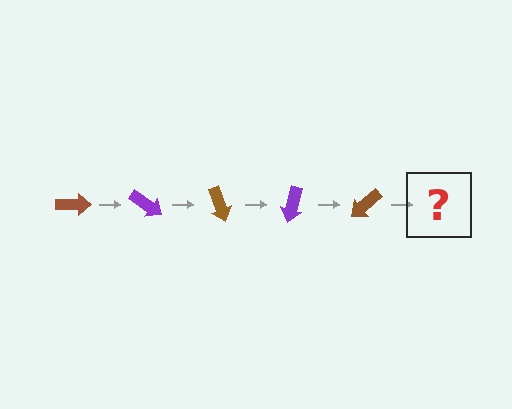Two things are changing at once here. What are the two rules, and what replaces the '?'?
The two rules are that it rotates 35 degrees each step and the color cycles through brown and purple. The '?' should be a purple arrow, rotated 175 degrees from the start.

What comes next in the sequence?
The next element should be a purple arrow, rotated 175 degrees from the start.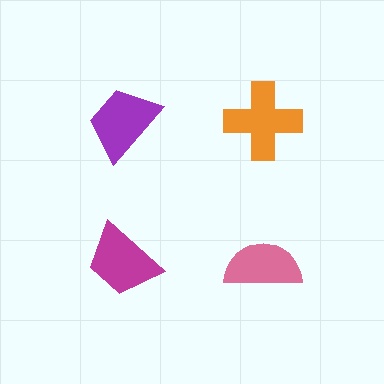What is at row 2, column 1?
A magenta trapezoid.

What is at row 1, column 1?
A purple trapezoid.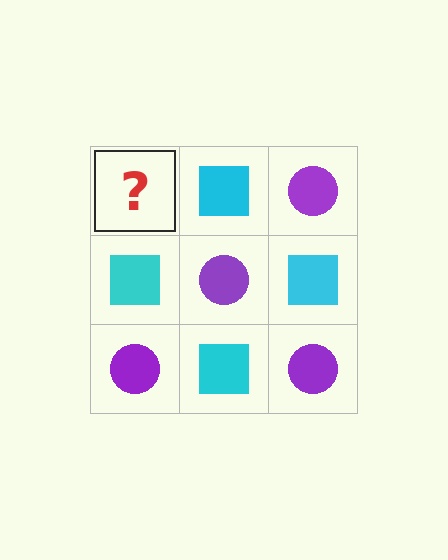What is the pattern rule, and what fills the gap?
The rule is that it alternates purple circle and cyan square in a checkerboard pattern. The gap should be filled with a purple circle.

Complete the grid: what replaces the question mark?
The question mark should be replaced with a purple circle.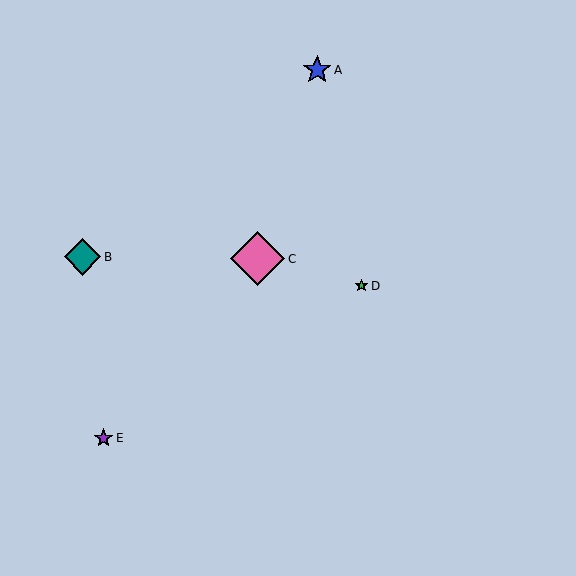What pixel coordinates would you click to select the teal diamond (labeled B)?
Click at (82, 257) to select the teal diamond B.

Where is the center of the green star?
The center of the green star is at (362, 286).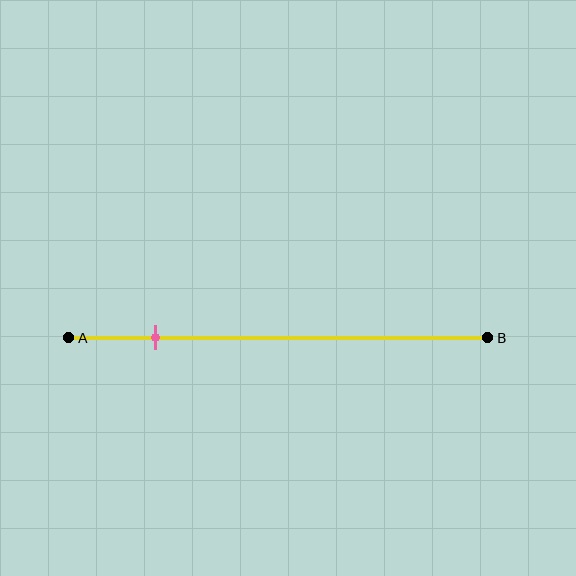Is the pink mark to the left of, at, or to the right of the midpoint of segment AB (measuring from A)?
The pink mark is to the left of the midpoint of segment AB.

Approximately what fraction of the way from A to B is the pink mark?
The pink mark is approximately 20% of the way from A to B.